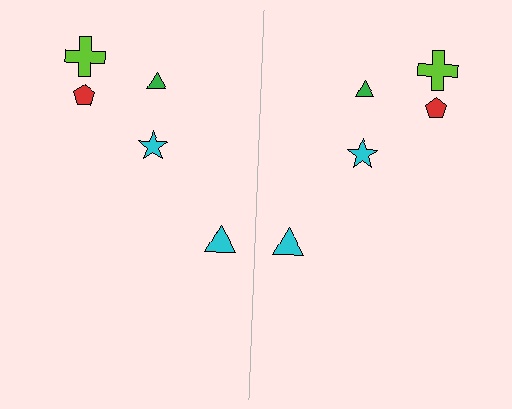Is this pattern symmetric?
Yes, this pattern has bilateral (reflection) symmetry.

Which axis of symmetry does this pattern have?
The pattern has a vertical axis of symmetry running through the center of the image.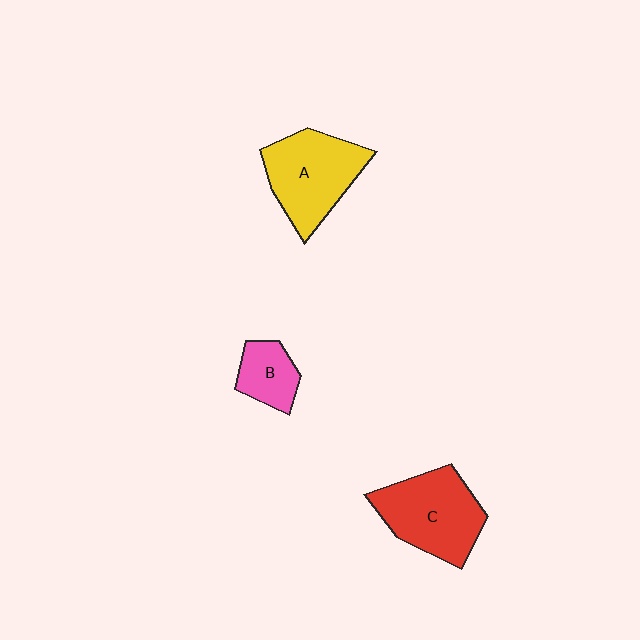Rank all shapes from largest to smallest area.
From largest to smallest: C (red), A (yellow), B (pink).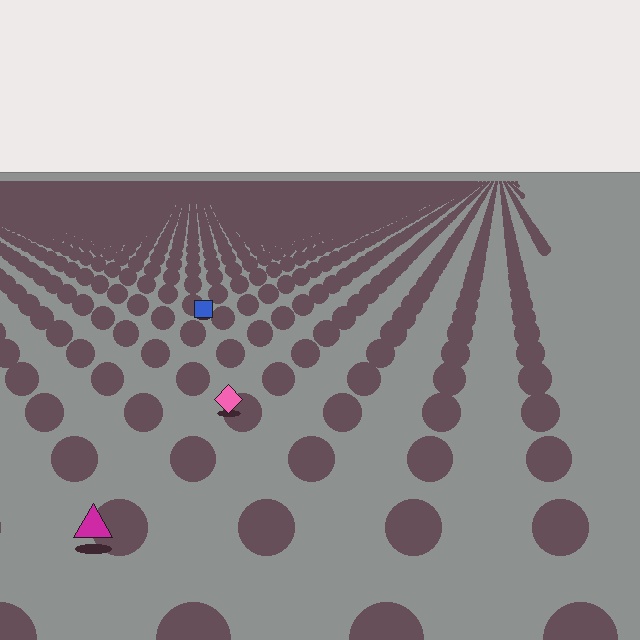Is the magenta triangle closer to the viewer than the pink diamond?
Yes. The magenta triangle is closer — you can tell from the texture gradient: the ground texture is coarser near it.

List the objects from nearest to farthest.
From nearest to farthest: the magenta triangle, the pink diamond, the blue square.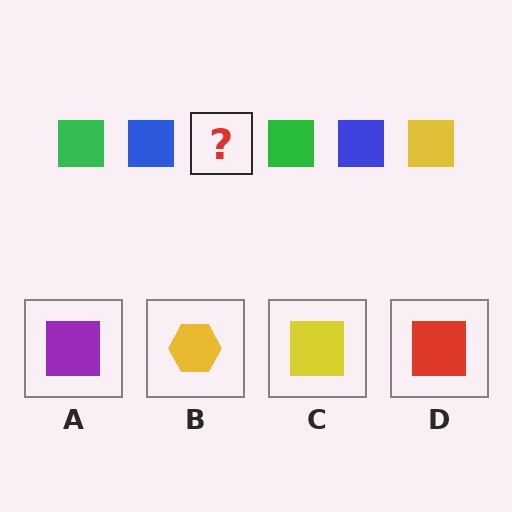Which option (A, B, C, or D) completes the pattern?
C.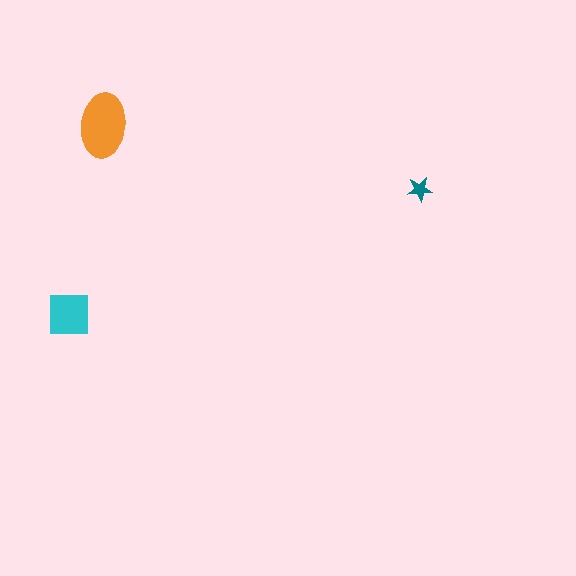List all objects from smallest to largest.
The teal star, the cyan square, the orange ellipse.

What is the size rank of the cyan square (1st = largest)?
2nd.